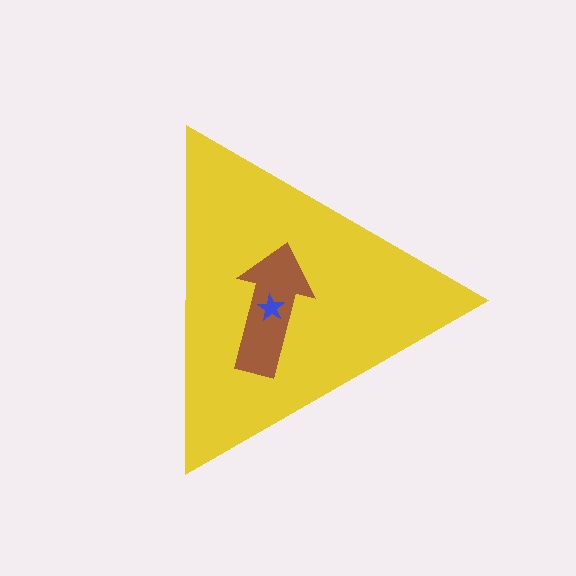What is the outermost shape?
The yellow triangle.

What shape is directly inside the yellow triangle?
The brown arrow.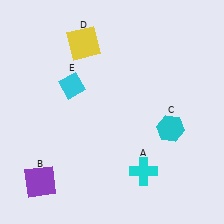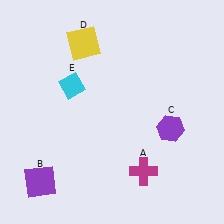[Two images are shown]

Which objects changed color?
A changed from cyan to magenta. C changed from cyan to purple.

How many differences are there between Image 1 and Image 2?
There are 2 differences between the two images.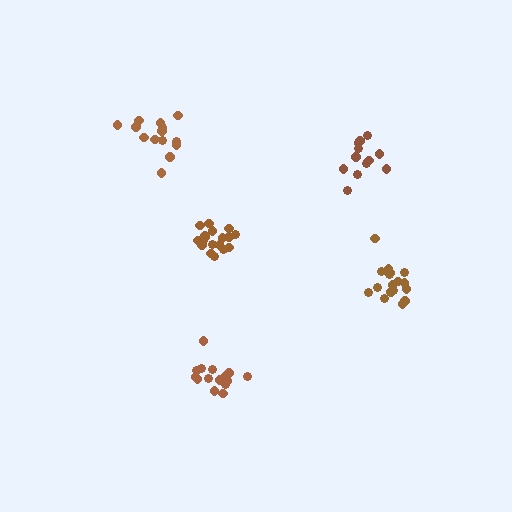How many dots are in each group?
Group 1: 12 dots, Group 2: 16 dots, Group 3: 18 dots, Group 4: 17 dots, Group 5: 15 dots (78 total).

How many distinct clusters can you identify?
There are 5 distinct clusters.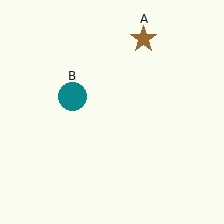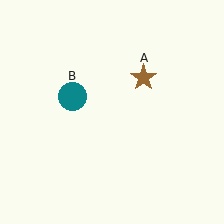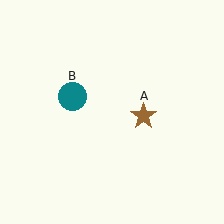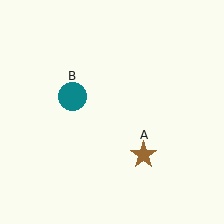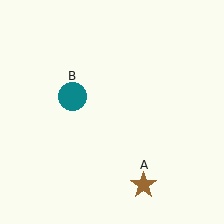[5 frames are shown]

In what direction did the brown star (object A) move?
The brown star (object A) moved down.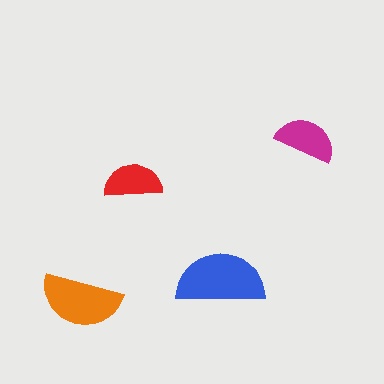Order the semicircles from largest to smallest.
the blue one, the orange one, the magenta one, the red one.